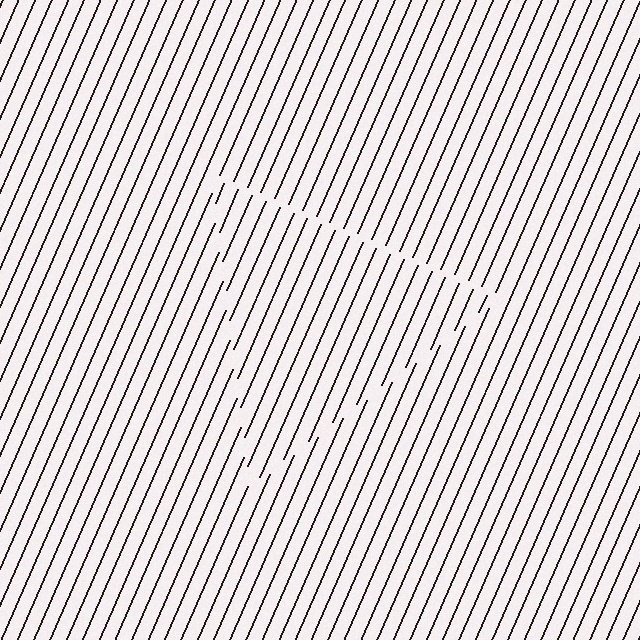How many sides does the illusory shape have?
3 sides — the line-ends trace a triangle.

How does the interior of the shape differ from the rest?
The interior of the shape contains the same grating, shifted by half a period — the contour is defined by the phase discontinuity where line-ends from the inner and outer gratings abut.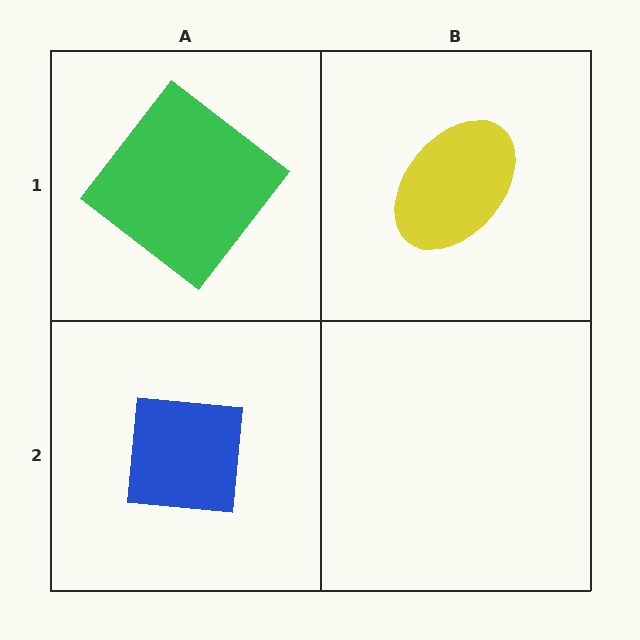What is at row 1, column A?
A green diamond.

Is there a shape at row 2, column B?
No, that cell is empty.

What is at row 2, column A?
A blue square.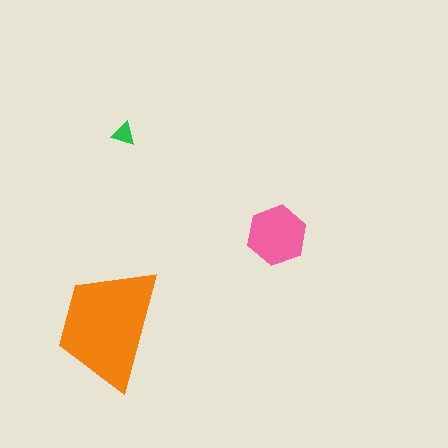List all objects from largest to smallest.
The orange trapezoid, the pink hexagon, the green triangle.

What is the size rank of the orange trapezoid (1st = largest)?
1st.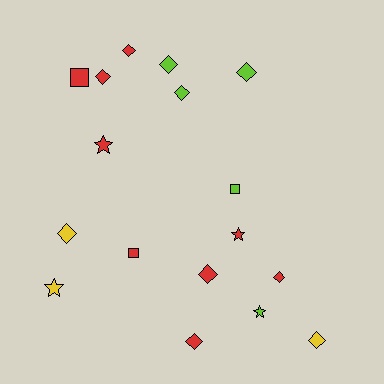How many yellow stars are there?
There is 1 yellow star.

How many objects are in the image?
There are 17 objects.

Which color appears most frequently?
Red, with 9 objects.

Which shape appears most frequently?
Diamond, with 10 objects.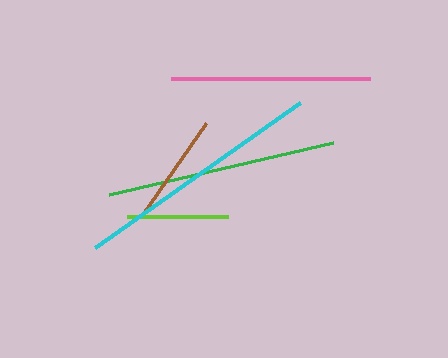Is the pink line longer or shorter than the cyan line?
The cyan line is longer than the pink line.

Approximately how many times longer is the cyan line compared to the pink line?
The cyan line is approximately 1.3 times the length of the pink line.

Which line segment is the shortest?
The lime line is the shortest at approximately 101 pixels.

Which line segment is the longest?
The cyan line is the longest at approximately 251 pixels.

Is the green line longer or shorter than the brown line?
The green line is longer than the brown line.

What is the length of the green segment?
The green segment is approximately 229 pixels long.